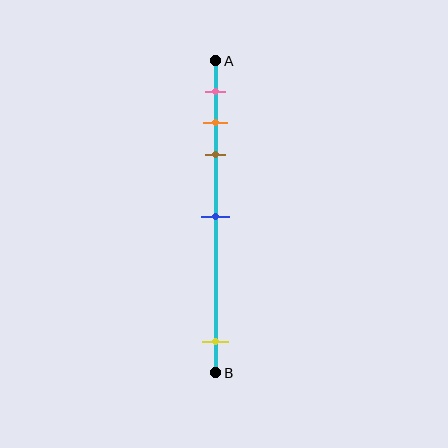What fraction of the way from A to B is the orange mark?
The orange mark is approximately 20% (0.2) of the way from A to B.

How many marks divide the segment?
There are 5 marks dividing the segment.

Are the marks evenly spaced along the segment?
No, the marks are not evenly spaced.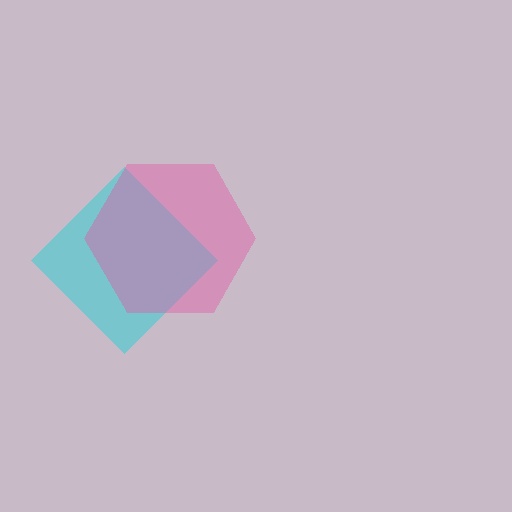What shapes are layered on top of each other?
The layered shapes are: a cyan diamond, a pink hexagon.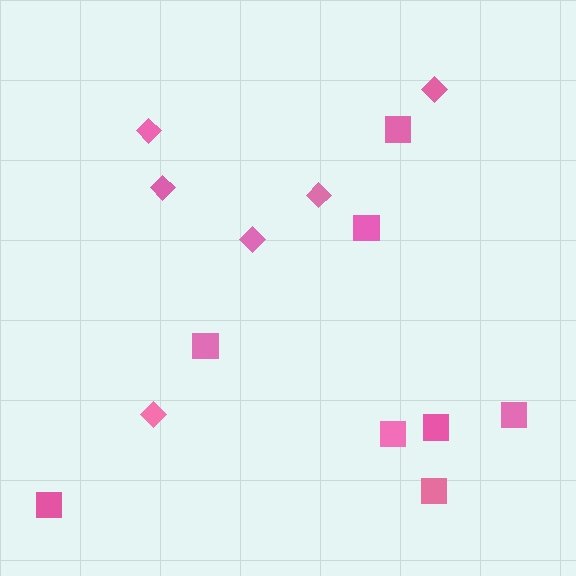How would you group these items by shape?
There are 2 groups: one group of squares (8) and one group of diamonds (6).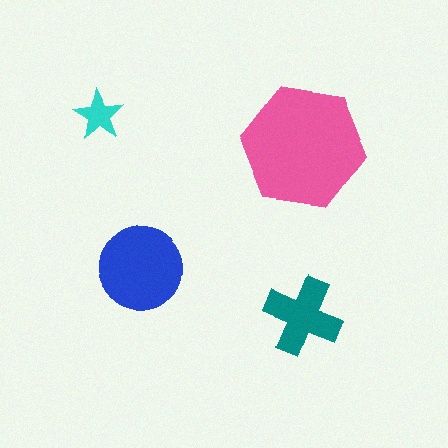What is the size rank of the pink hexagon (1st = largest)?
1st.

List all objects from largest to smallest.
The pink hexagon, the blue circle, the teal cross, the cyan star.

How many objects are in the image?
There are 4 objects in the image.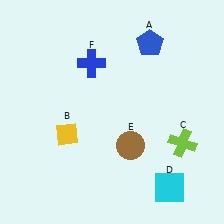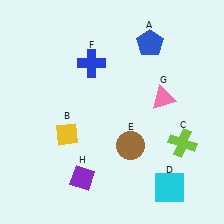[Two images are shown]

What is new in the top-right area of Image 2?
A pink triangle (G) was added in the top-right area of Image 2.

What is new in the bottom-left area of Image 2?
A purple diamond (H) was added in the bottom-left area of Image 2.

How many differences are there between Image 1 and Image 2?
There are 2 differences between the two images.